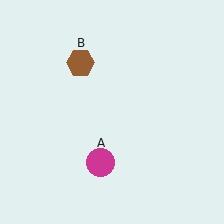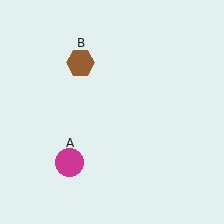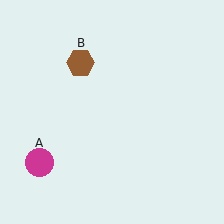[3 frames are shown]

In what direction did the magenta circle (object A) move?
The magenta circle (object A) moved left.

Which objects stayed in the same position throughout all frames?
Brown hexagon (object B) remained stationary.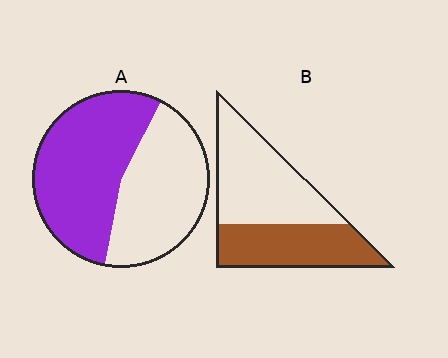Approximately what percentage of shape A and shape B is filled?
A is approximately 55% and B is approximately 45%.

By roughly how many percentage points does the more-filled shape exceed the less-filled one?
By roughly 10 percentage points (A over B).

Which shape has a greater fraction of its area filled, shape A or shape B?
Shape A.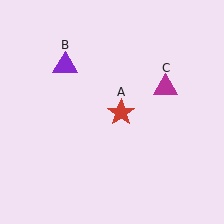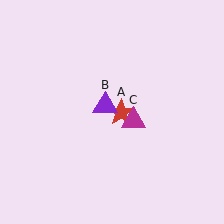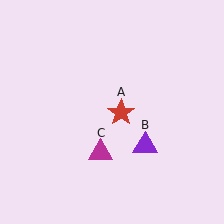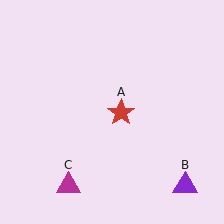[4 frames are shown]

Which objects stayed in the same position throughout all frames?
Red star (object A) remained stationary.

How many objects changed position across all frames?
2 objects changed position: purple triangle (object B), magenta triangle (object C).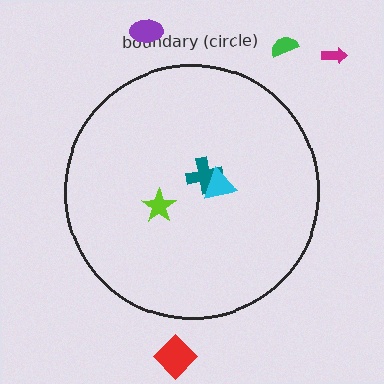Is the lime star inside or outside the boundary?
Inside.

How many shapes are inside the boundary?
3 inside, 4 outside.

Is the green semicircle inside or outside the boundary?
Outside.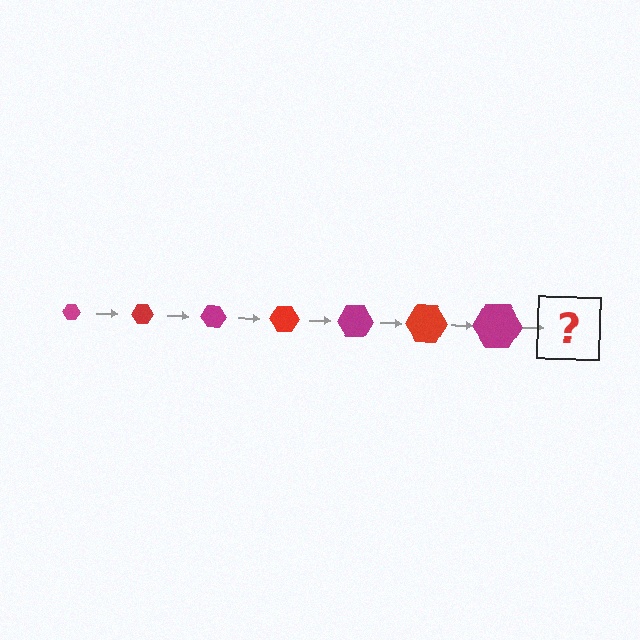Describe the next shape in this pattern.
It should be a red hexagon, larger than the previous one.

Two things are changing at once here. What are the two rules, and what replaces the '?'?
The two rules are that the hexagon grows larger each step and the color cycles through magenta and red. The '?' should be a red hexagon, larger than the previous one.